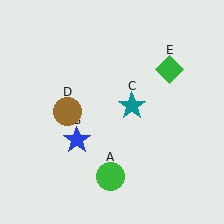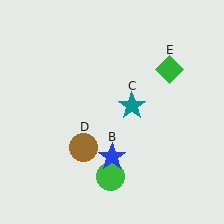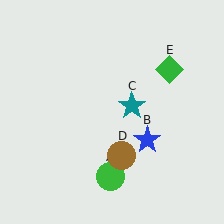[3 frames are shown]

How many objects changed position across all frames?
2 objects changed position: blue star (object B), brown circle (object D).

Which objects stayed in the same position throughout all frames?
Green circle (object A) and teal star (object C) and green diamond (object E) remained stationary.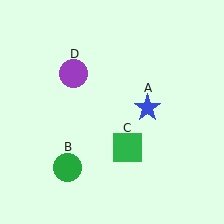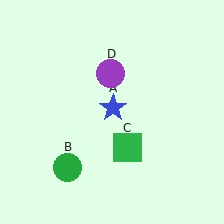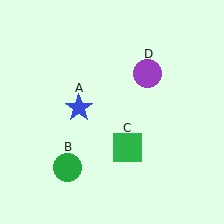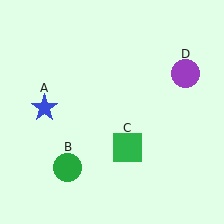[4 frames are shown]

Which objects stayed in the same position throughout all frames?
Green circle (object B) and green square (object C) remained stationary.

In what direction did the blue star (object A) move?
The blue star (object A) moved left.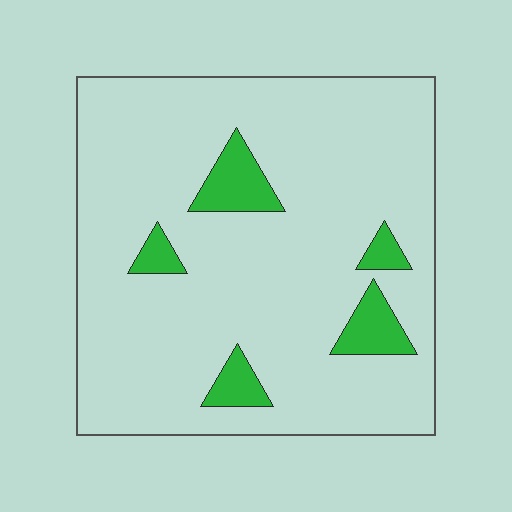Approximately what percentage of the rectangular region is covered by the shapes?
Approximately 10%.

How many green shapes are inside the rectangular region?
5.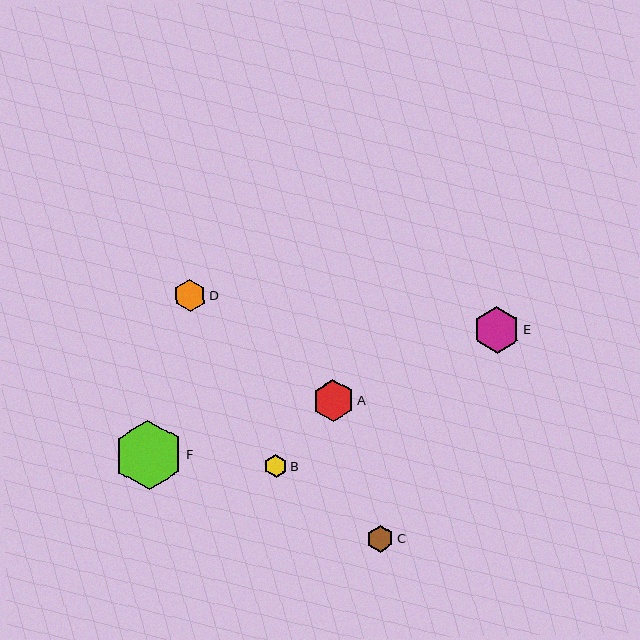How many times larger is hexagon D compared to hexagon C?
Hexagon D is approximately 1.2 times the size of hexagon C.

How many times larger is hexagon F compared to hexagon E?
Hexagon F is approximately 1.5 times the size of hexagon E.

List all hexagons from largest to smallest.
From largest to smallest: F, E, A, D, C, B.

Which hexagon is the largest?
Hexagon F is the largest with a size of approximately 69 pixels.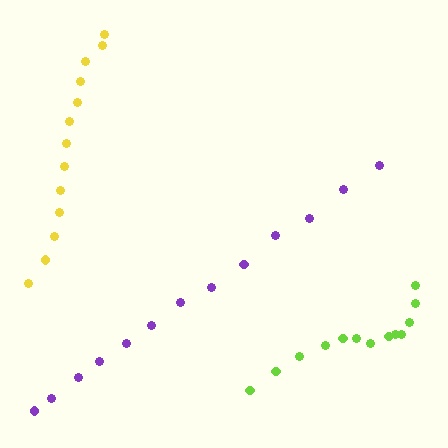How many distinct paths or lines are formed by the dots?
There are 3 distinct paths.